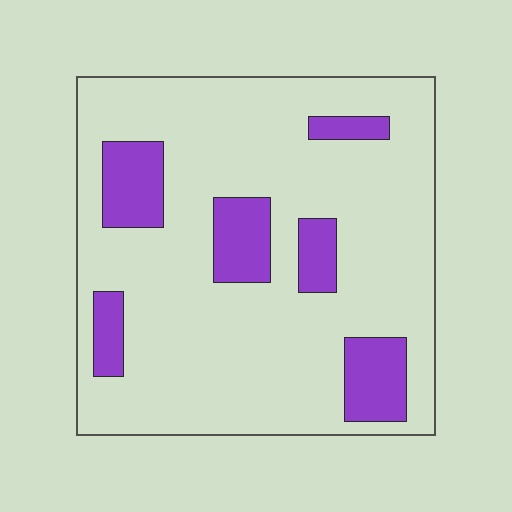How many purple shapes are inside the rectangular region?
6.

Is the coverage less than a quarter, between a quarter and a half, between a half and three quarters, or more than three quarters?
Less than a quarter.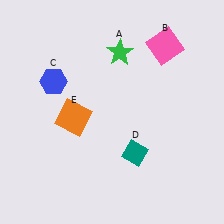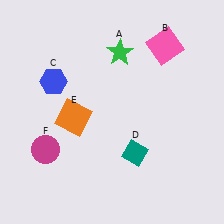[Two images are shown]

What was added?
A magenta circle (F) was added in Image 2.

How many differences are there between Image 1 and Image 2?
There is 1 difference between the two images.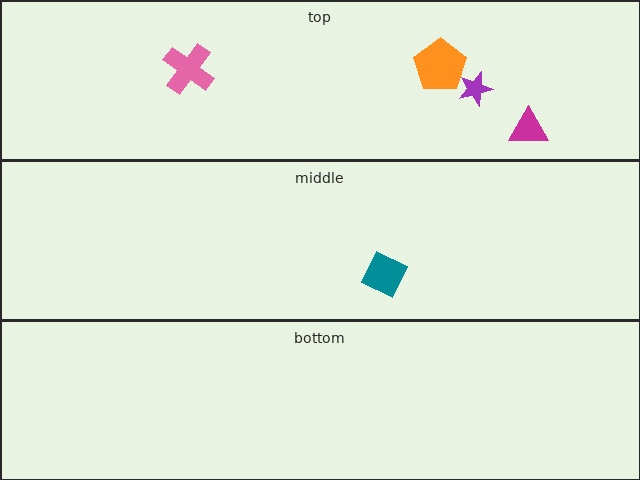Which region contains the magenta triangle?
The top region.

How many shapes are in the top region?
4.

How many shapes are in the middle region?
1.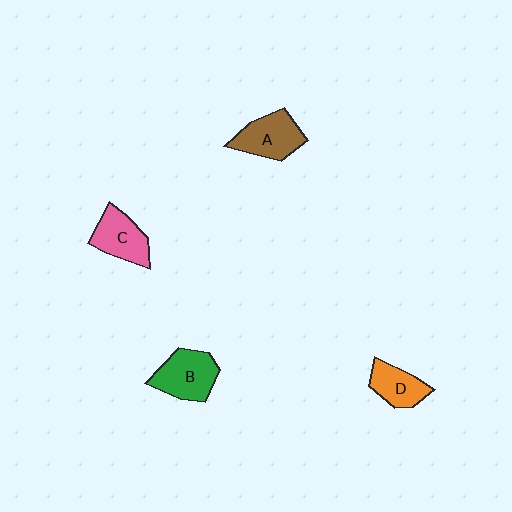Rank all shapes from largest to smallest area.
From largest to smallest: B (green), A (brown), C (pink), D (orange).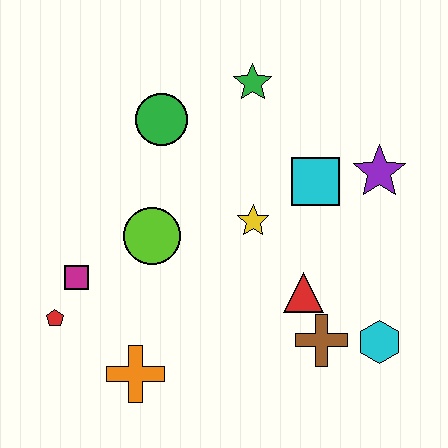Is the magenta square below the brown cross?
No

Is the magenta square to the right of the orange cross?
No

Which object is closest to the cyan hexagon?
The brown cross is closest to the cyan hexagon.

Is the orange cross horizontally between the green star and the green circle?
No